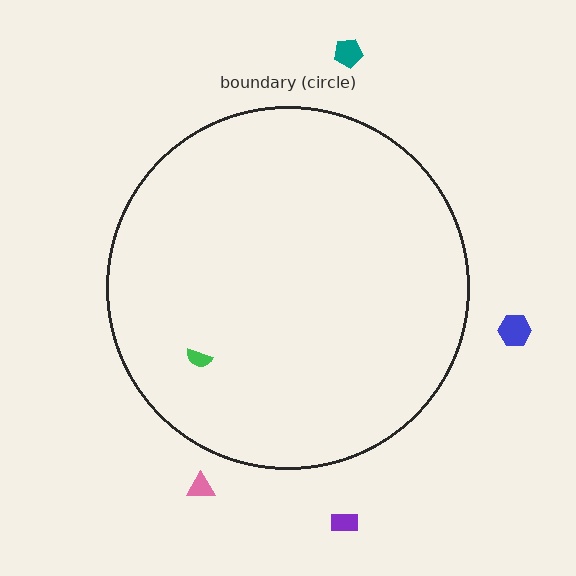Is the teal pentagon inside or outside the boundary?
Outside.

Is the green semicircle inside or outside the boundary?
Inside.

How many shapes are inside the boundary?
1 inside, 4 outside.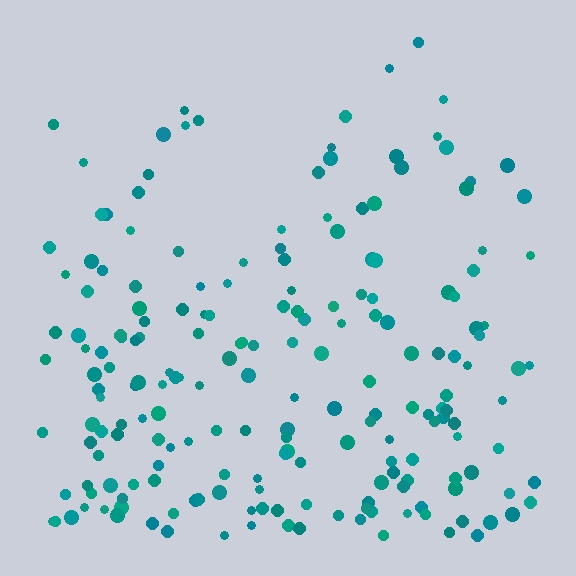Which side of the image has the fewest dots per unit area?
The top.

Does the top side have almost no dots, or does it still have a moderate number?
Still a moderate number, just noticeably fewer than the bottom.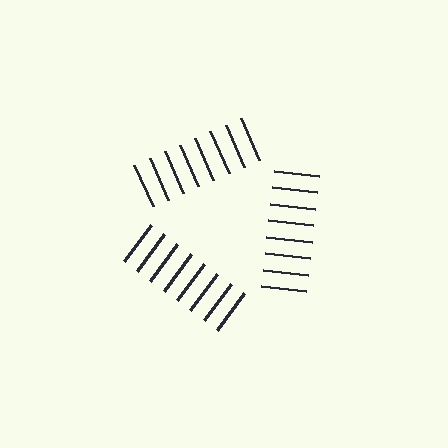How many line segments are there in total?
24 — 8 along each of the 3 edges.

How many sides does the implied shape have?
3 sides — the line-ends trace a triangle.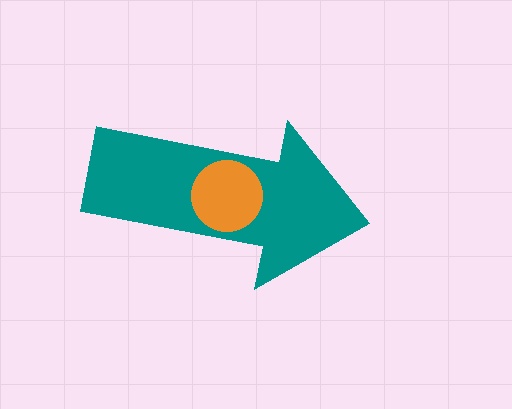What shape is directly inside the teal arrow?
The orange circle.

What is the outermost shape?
The teal arrow.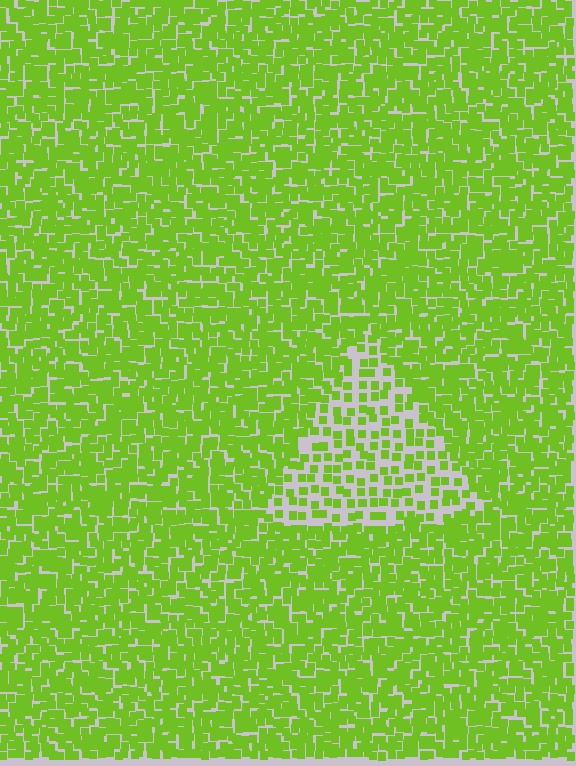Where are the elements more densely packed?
The elements are more densely packed outside the triangle boundary.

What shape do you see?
I see a triangle.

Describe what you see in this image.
The image contains small lime elements arranged at two different densities. A triangle-shaped region is visible where the elements are less densely packed than the surrounding area.